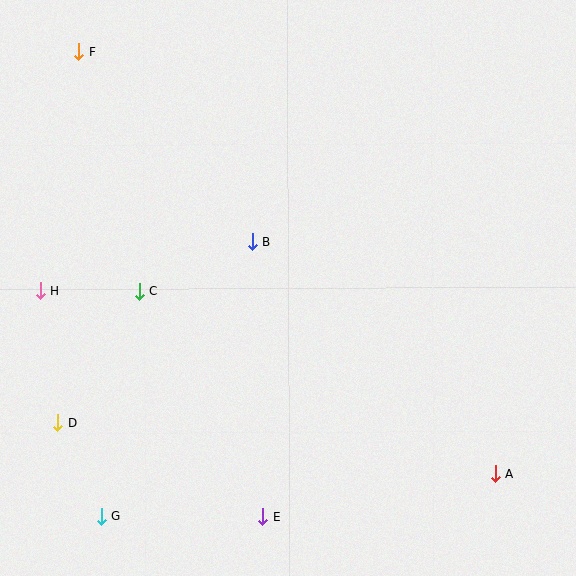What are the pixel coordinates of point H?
Point H is at (40, 291).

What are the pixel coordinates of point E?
Point E is at (263, 517).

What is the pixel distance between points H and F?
The distance between H and F is 242 pixels.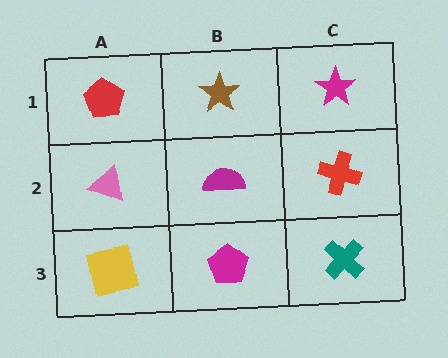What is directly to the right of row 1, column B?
A magenta star.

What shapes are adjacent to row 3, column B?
A magenta semicircle (row 2, column B), a yellow square (row 3, column A), a teal cross (row 3, column C).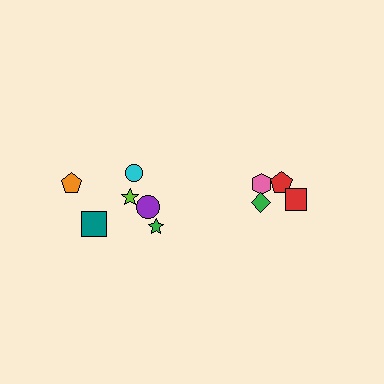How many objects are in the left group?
There are 6 objects.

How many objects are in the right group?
There are 4 objects.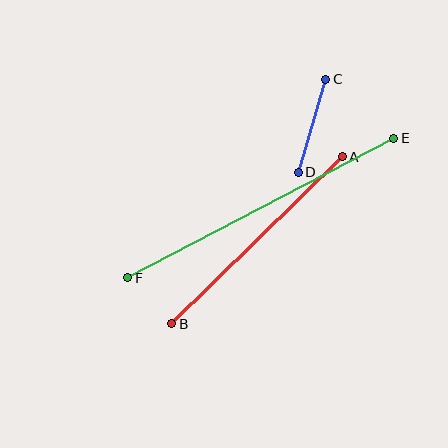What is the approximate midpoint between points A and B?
The midpoint is at approximately (257, 240) pixels.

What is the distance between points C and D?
The distance is approximately 97 pixels.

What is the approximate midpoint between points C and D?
The midpoint is at approximately (312, 126) pixels.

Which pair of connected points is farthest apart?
Points E and F are farthest apart.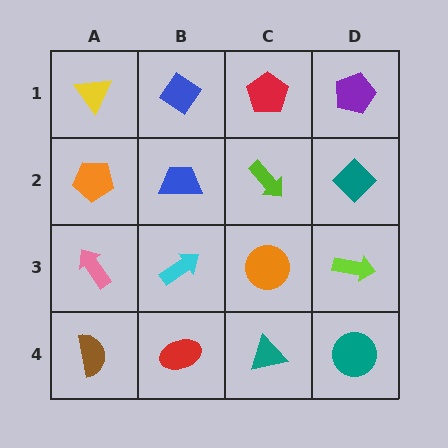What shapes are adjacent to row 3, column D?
A teal diamond (row 2, column D), a teal circle (row 4, column D), an orange circle (row 3, column C).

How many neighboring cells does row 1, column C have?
3.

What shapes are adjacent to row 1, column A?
An orange pentagon (row 2, column A), a blue diamond (row 1, column B).